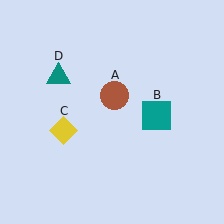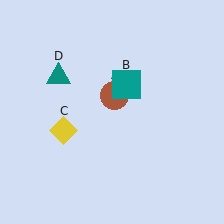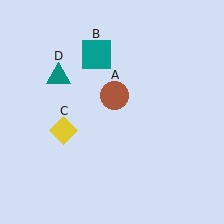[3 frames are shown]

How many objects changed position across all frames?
1 object changed position: teal square (object B).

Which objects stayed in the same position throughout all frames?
Brown circle (object A) and yellow diamond (object C) and teal triangle (object D) remained stationary.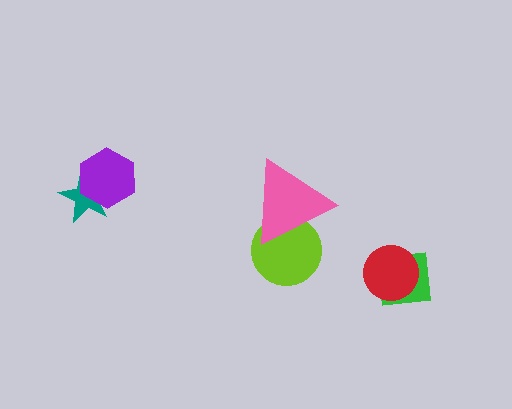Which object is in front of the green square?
The red circle is in front of the green square.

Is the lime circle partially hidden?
Yes, it is partially covered by another shape.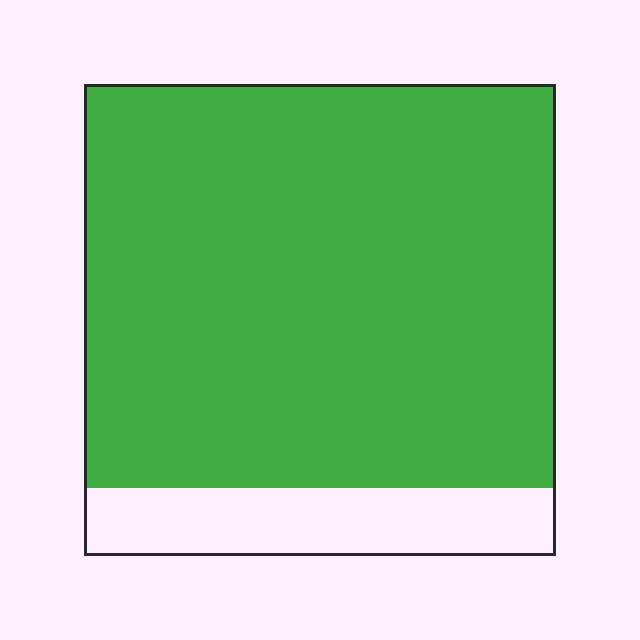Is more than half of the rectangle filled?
Yes.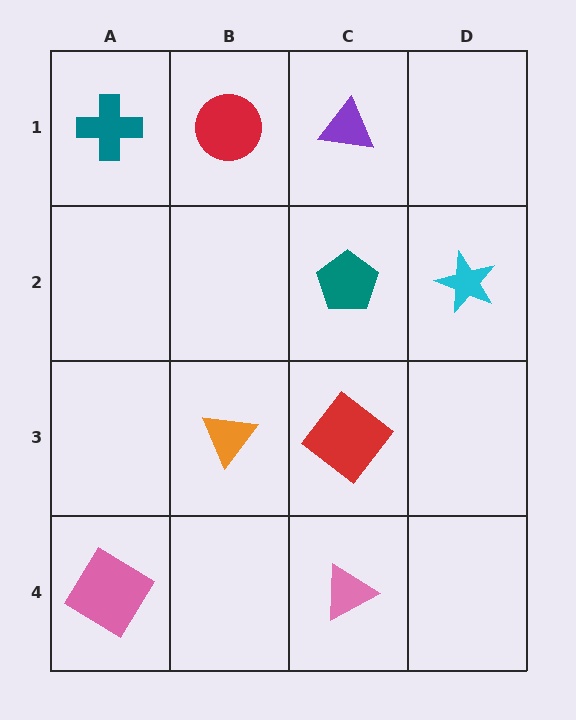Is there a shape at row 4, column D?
No, that cell is empty.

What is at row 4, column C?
A pink triangle.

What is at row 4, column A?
A pink diamond.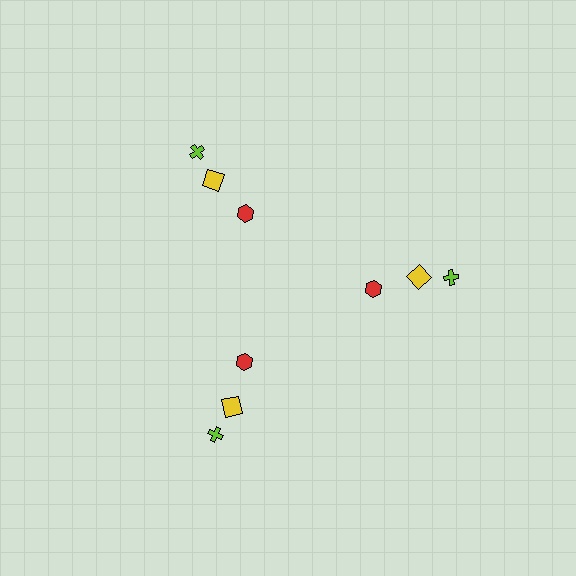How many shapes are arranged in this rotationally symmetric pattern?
There are 9 shapes, arranged in 3 groups of 3.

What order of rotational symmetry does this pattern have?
This pattern has 3-fold rotational symmetry.